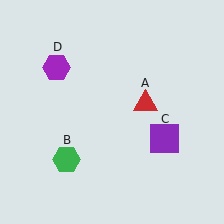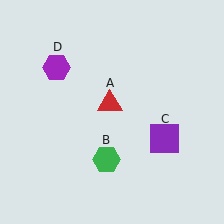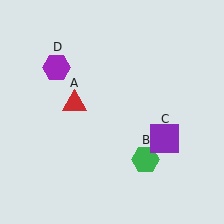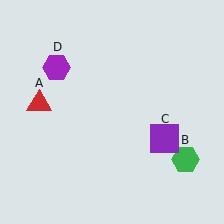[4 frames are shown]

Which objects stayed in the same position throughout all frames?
Purple square (object C) and purple hexagon (object D) remained stationary.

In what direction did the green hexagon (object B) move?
The green hexagon (object B) moved right.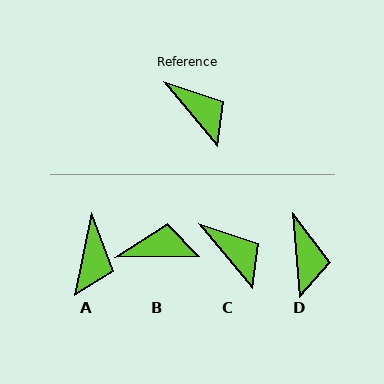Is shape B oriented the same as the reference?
No, it is off by about 50 degrees.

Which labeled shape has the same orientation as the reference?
C.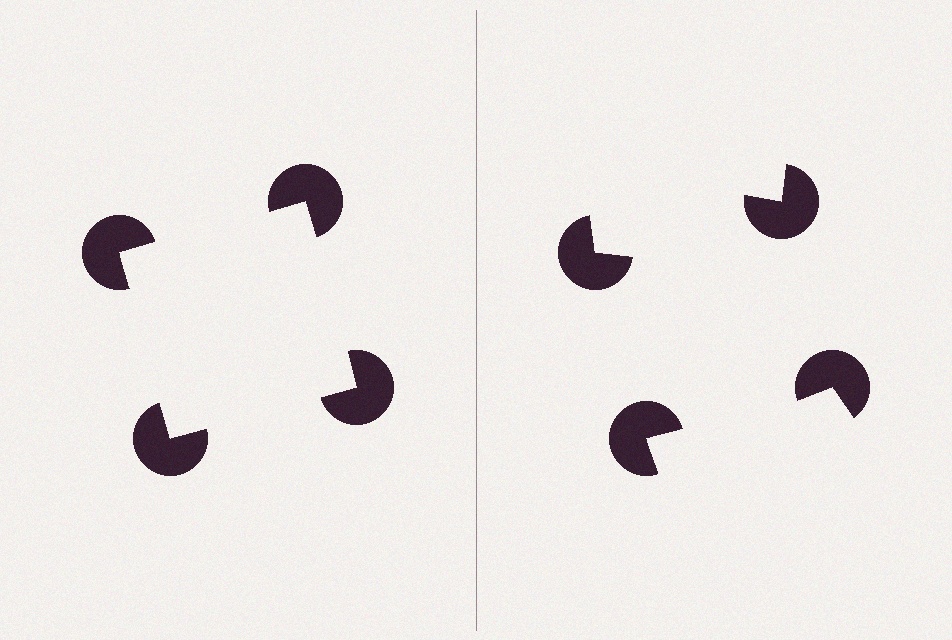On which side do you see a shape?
An illusory square appears on the left side. On the right side the wedge cuts are rotated, so no coherent shape forms.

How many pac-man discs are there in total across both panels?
8 — 4 on each side.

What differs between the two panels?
The pac-man discs are positioned identically on both sides; only the wedge orientations differ. On the left they align to a square; on the right they are misaligned.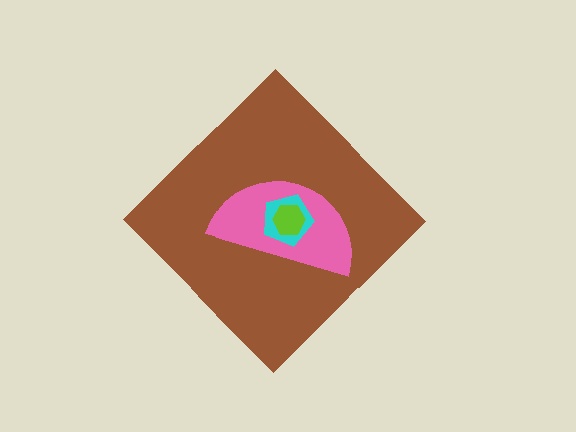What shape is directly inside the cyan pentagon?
The lime hexagon.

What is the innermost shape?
The lime hexagon.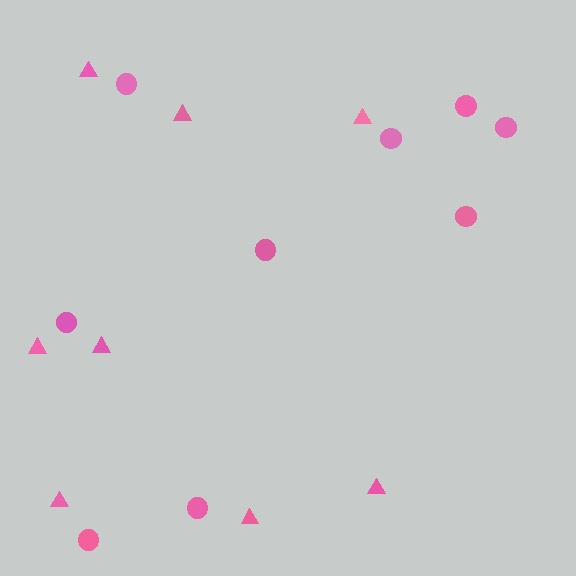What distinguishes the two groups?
There are 2 groups: one group of triangles (8) and one group of circles (9).